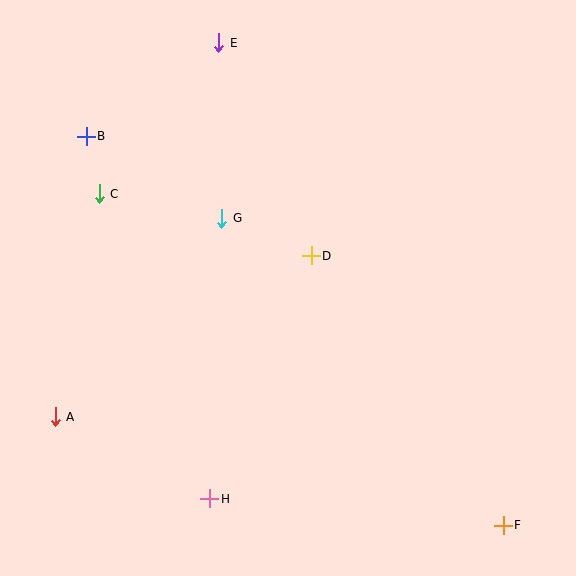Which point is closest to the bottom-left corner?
Point A is closest to the bottom-left corner.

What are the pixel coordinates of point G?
Point G is at (222, 218).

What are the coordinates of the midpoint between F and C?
The midpoint between F and C is at (301, 360).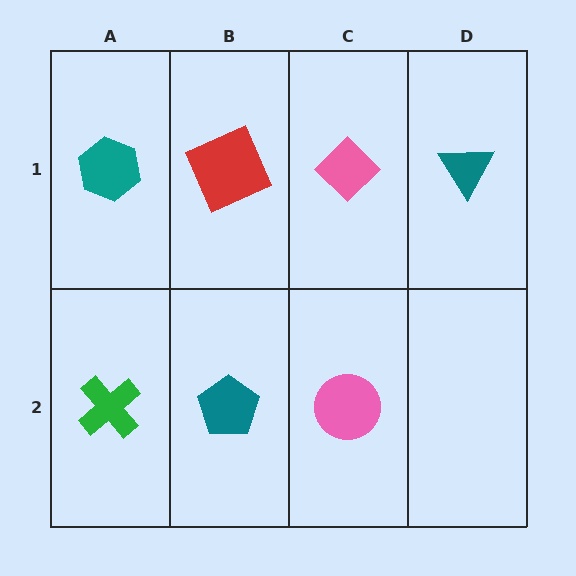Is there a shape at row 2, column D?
No, that cell is empty.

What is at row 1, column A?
A teal hexagon.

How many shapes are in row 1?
4 shapes.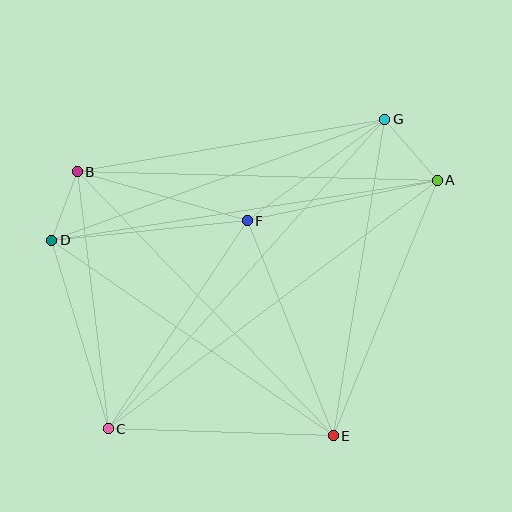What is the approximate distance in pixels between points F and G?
The distance between F and G is approximately 171 pixels.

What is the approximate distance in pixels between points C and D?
The distance between C and D is approximately 197 pixels.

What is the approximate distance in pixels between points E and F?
The distance between E and F is approximately 232 pixels.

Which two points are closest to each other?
Points B and D are closest to each other.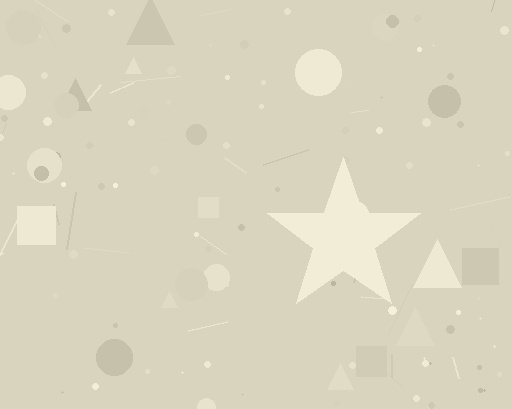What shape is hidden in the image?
A star is hidden in the image.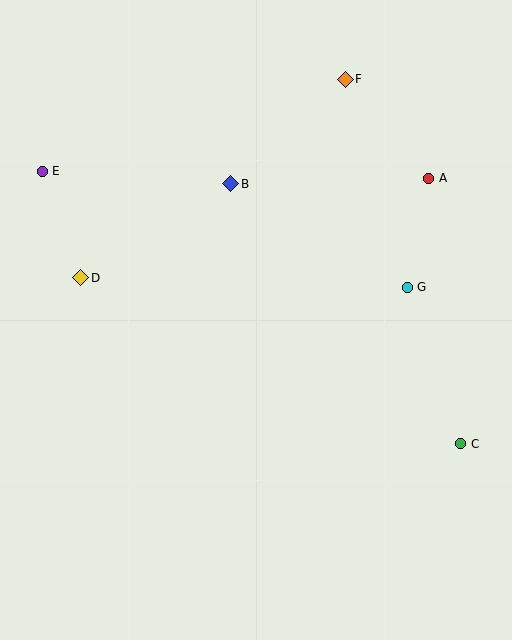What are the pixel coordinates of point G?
Point G is at (407, 287).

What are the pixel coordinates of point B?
Point B is at (231, 184).